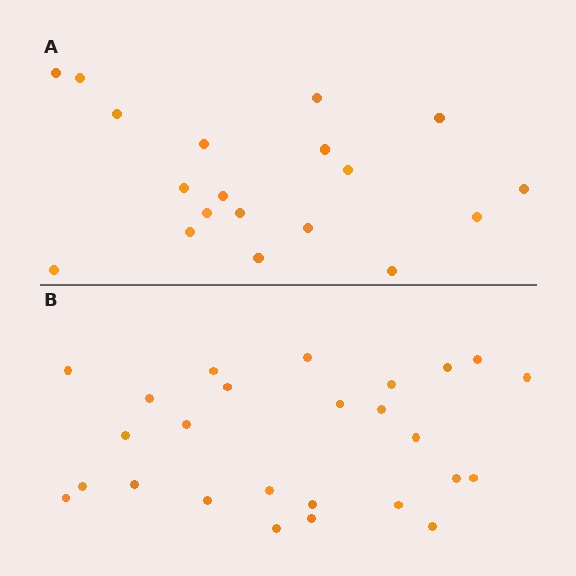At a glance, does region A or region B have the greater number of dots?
Region B (the bottom region) has more dots.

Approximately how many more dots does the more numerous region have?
Region B has roughly 8 or so more dots than region A.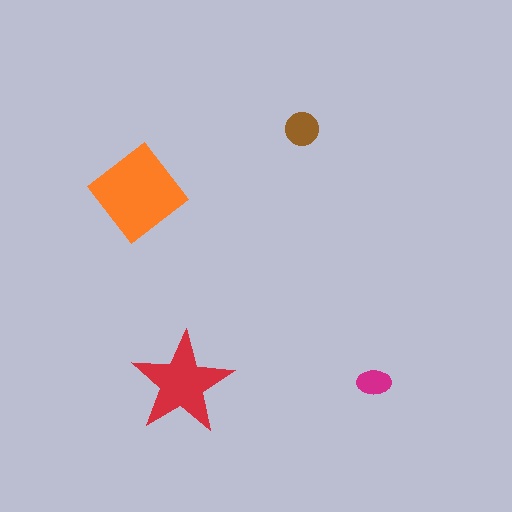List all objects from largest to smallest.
The orange diamond, the red star, the brown circle, the magenta ellipse.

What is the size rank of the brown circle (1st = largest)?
3rd.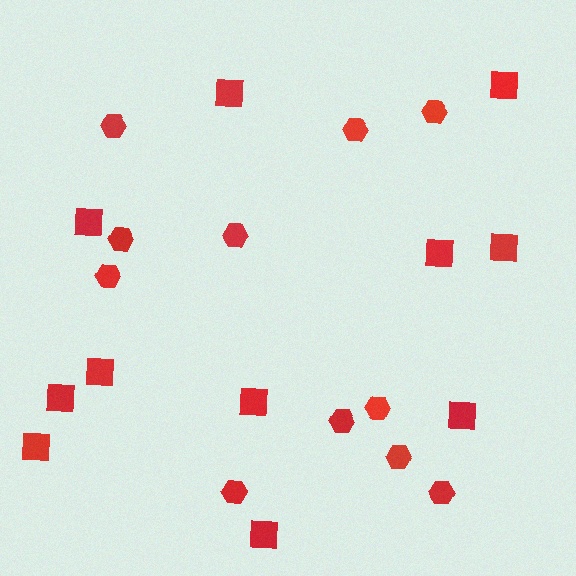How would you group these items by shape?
There are 2 groups: one group of hexagons (11) and one group of squares (11).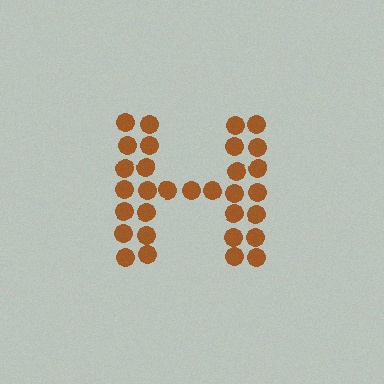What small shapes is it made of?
It is made of small circles.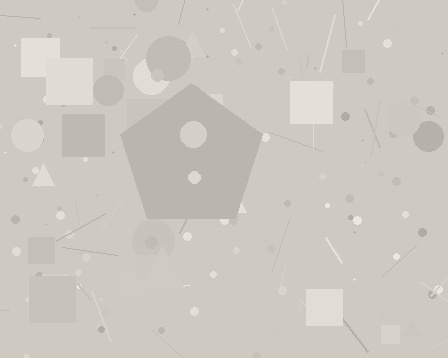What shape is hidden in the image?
A pentagon is hidden in the image.